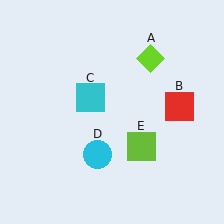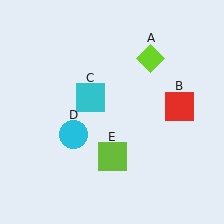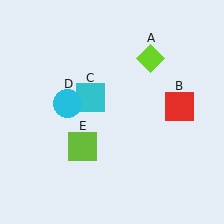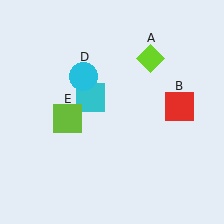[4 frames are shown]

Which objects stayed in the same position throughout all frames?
Lime diamond (object A) and red square (object B) and cyan square (object C) remained stationary.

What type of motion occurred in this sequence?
The cyan circle (object D), lime square (object E) rotated clockwise around the center of the scene.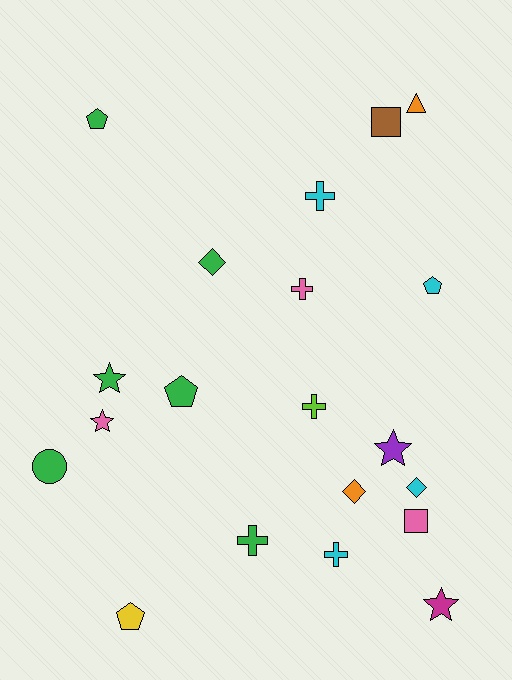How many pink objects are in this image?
There are 3 pink objects.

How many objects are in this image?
There are 20 objects.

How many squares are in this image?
There are 2 squares.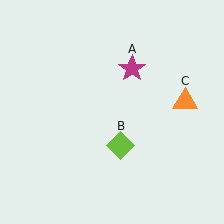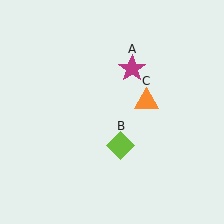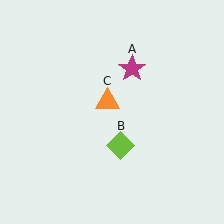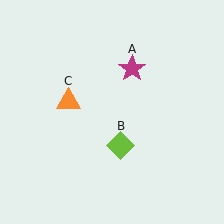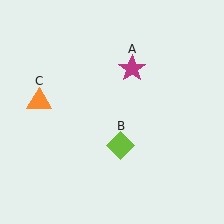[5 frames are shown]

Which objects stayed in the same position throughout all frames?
Magenta star (object A) and lime diamond (object B) remained stationary.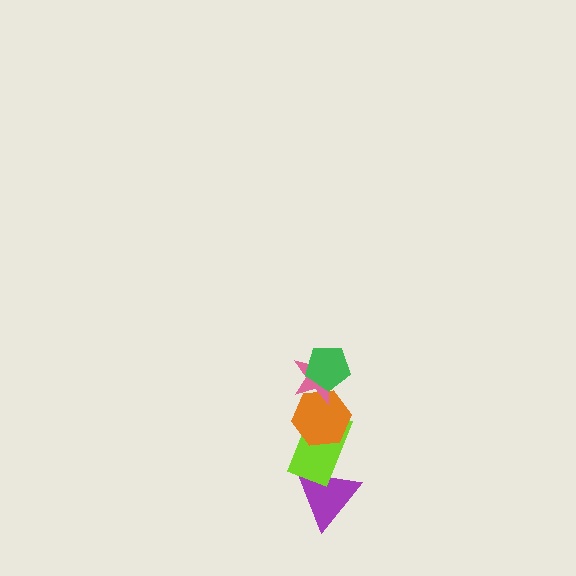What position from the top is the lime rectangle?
The lime rectangle is 4th from the top.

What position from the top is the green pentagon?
The green pentagon is 1st from the top.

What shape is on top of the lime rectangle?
The orange hexagon is on top of the lime rectangle.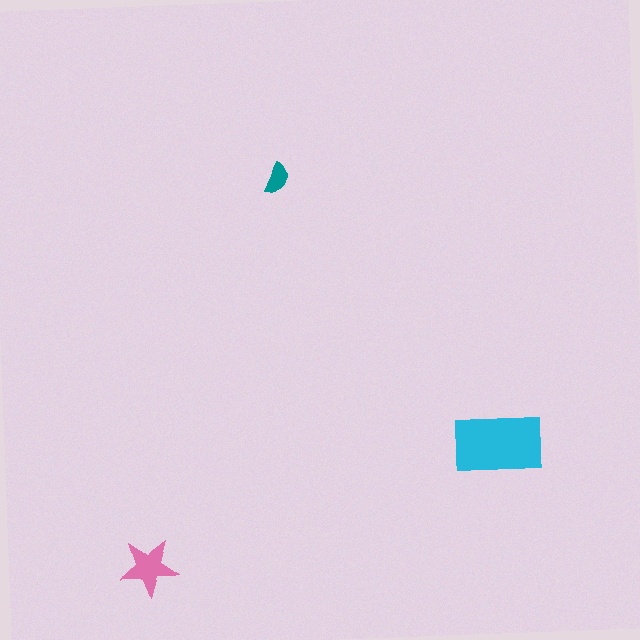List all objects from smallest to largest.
The teal semicircle, the pink star, the cyan rectangle.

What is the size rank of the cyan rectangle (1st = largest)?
1st.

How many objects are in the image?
There are 3 objects in the image.